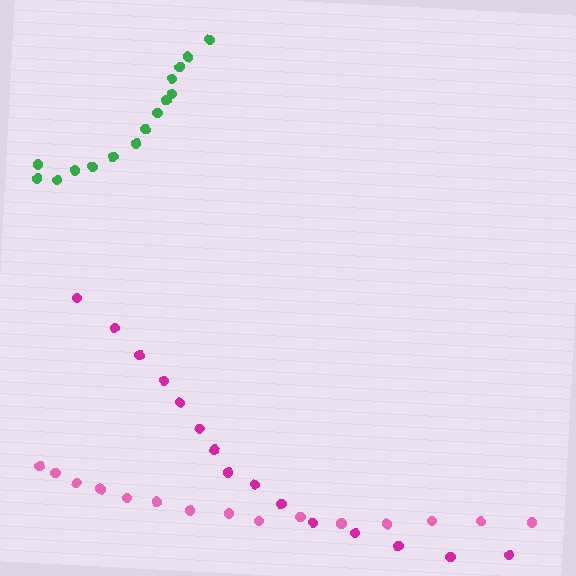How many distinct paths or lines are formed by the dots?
There are 3 distinct paths.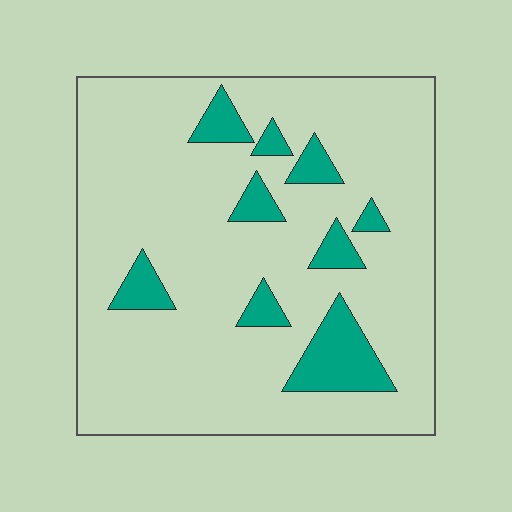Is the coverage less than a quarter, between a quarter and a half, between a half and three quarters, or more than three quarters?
Less than a quarter.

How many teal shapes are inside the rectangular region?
9.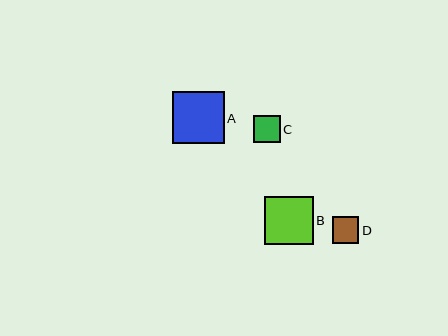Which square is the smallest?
Square D is the smallest with a size of approximately 26 pixels.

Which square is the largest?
Square A is the largest with a size of approximately 52 pixels.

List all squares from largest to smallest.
From largest to smallest: A, B, C, D.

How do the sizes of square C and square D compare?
Square C and square D are approximately the same size.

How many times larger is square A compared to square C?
Square A is approximately 1.9 times the size of square C.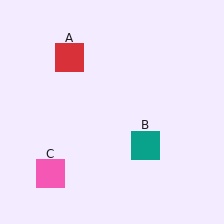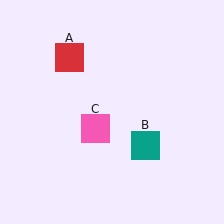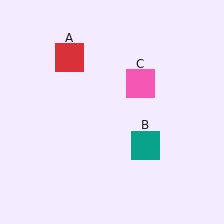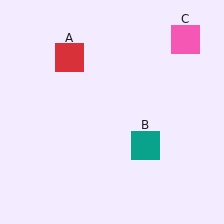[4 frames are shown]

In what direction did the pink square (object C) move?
The pink square (object C) moved up and to the right.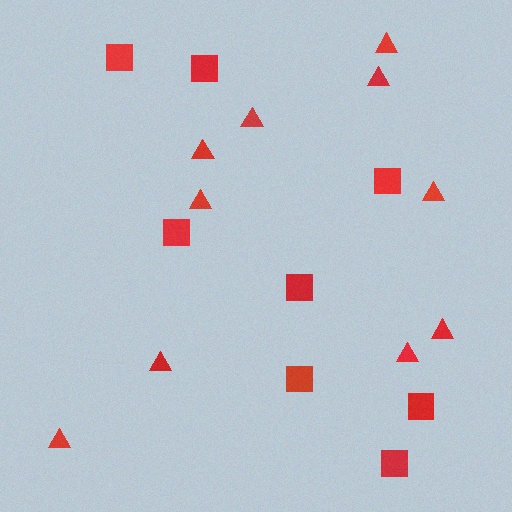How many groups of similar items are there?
There are 2 groups: one group of triangles (10) and one group of squares (8).